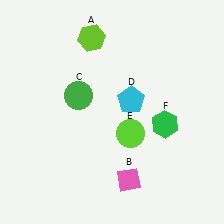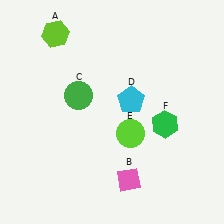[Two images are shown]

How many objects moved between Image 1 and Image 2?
1 object moved between the two images.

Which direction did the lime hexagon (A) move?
The lime hexagon (A) moved left.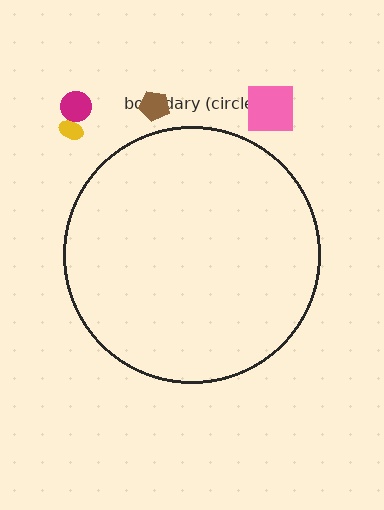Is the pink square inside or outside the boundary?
Outside.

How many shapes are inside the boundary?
0 inside, 4 outside.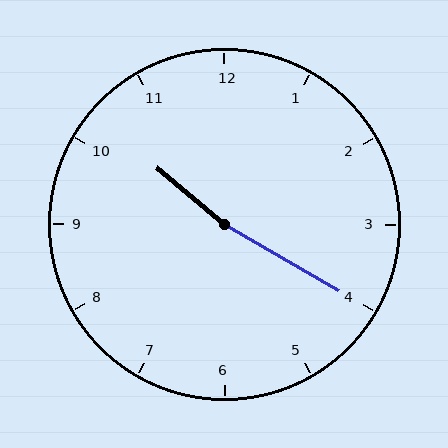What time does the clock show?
10:20.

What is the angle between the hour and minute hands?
Approximately 170 degrees.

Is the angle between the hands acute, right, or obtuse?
It is obtuse.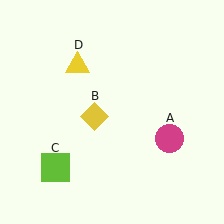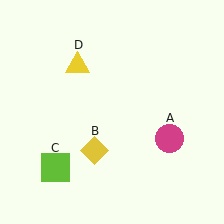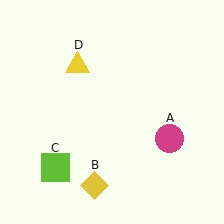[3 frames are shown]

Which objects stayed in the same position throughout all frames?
Magenta circle (object A) and lime square (object C) and yellow triangle (object D) remained stationary.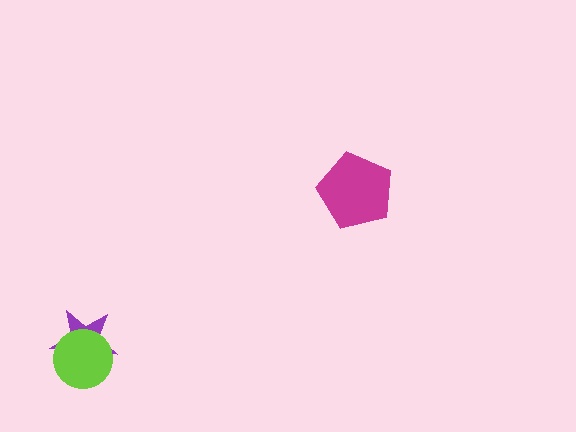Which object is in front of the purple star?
The lime circle is in front of the purple star.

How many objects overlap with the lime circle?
1 object overlaps with the lime circle.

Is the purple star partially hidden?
Yes, it is partially covered by another shape.